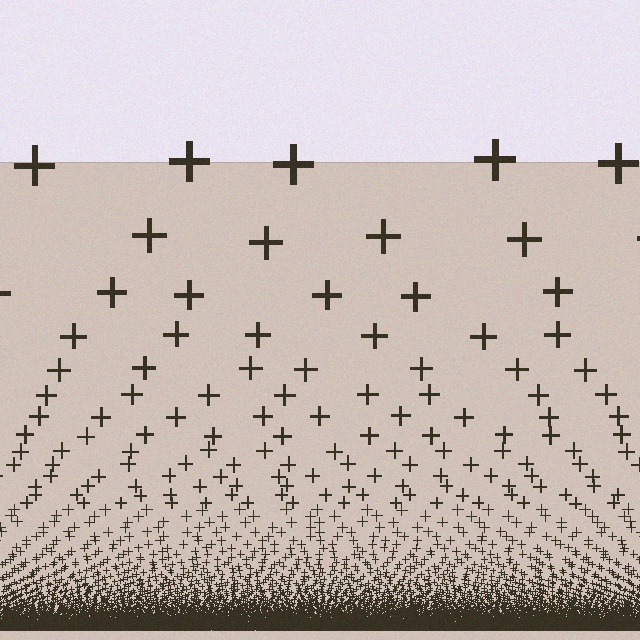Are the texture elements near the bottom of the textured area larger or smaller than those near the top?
Smaller. The gradient is inverted — elements near the bottom are smaller and denser.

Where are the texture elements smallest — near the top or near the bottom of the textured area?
Near the bottom.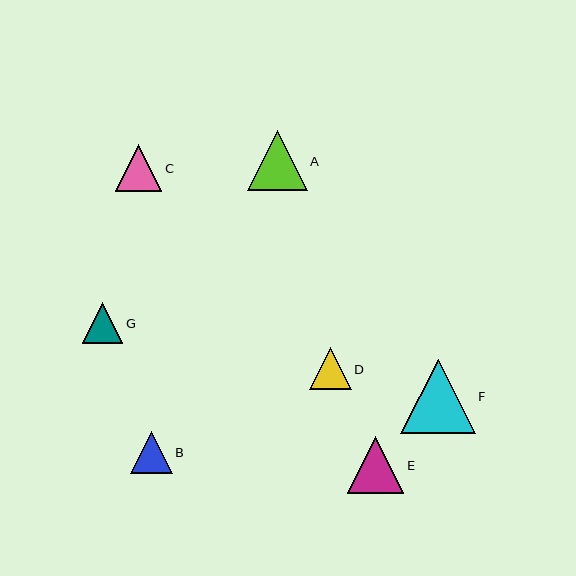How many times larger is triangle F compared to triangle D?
Triangle F is approximately 1.8 times the size of triangle D.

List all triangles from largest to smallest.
From largest to smallest: F, A, E, C, D, B, G.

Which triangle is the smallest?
Triangle G is the smallest with a size of approximately 41 pixels.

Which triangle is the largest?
Triangle F is the largest with a size of approximately 74 pixels.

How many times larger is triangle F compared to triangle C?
Triangle F is approximately 1.6 times the size of triangle C.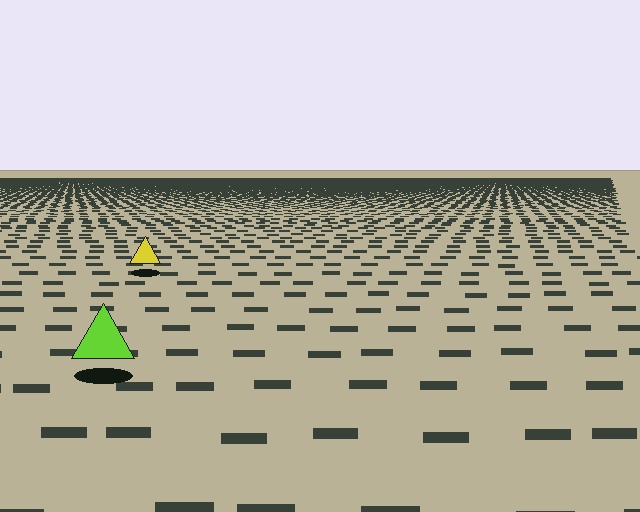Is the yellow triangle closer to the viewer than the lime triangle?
No. The lime triangle is closer — you can tell from the texture gradient: the ground texture is coarser near it.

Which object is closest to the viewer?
The lime triangle is closest. The texture marks near it are larger and more spread out.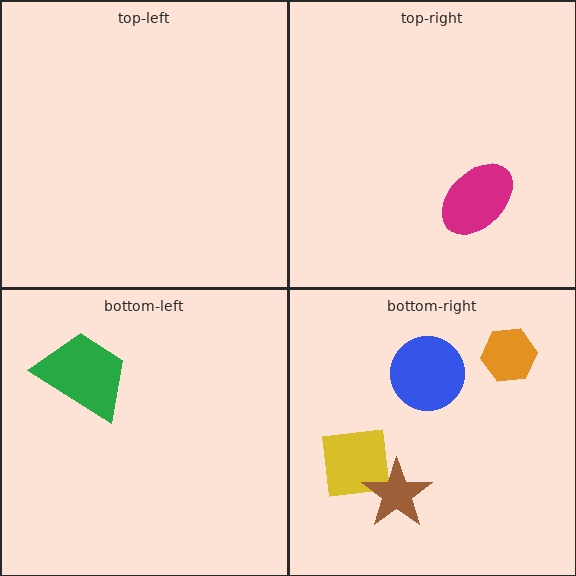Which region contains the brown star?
The bottom-right region.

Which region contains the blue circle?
The bottom-right region.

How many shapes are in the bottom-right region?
4.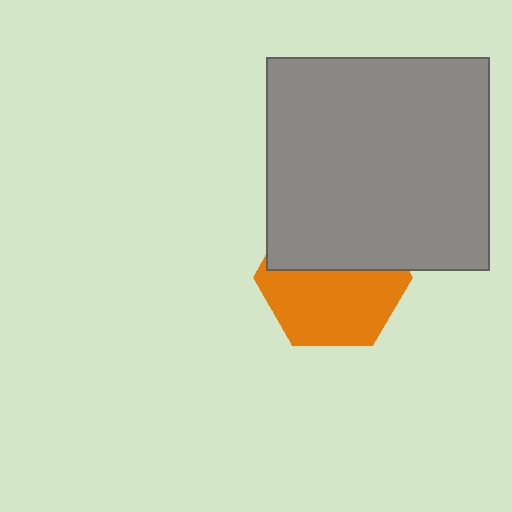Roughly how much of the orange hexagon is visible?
About half of it is visible (roughly 55%).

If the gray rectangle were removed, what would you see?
You would see the complete orange hexagon.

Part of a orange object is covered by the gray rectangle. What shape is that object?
It is a hexagon.